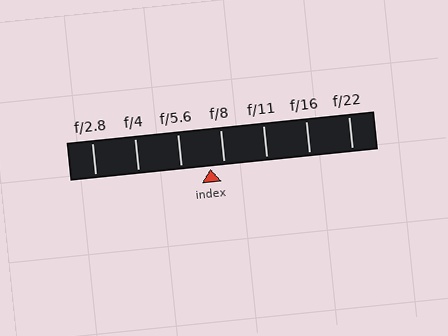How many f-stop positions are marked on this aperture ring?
There are 7 f-stop positions marked.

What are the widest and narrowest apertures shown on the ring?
The widest aperture shown is f/2.8 and the narrowest is f/22.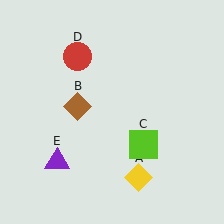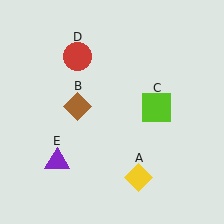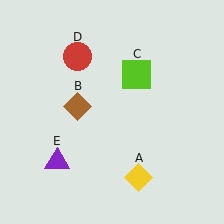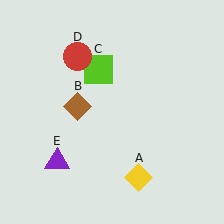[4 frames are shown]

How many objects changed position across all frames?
1 object changed position: lime square (object C).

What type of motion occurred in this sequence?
The lime square (object C) rotated counterclockwise around the center of the scene.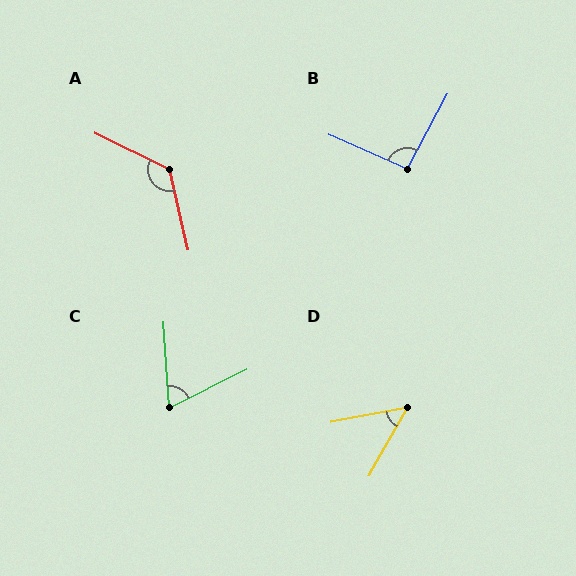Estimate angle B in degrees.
Approximately 94 degrees.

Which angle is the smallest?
D, at approximately 50 degrees.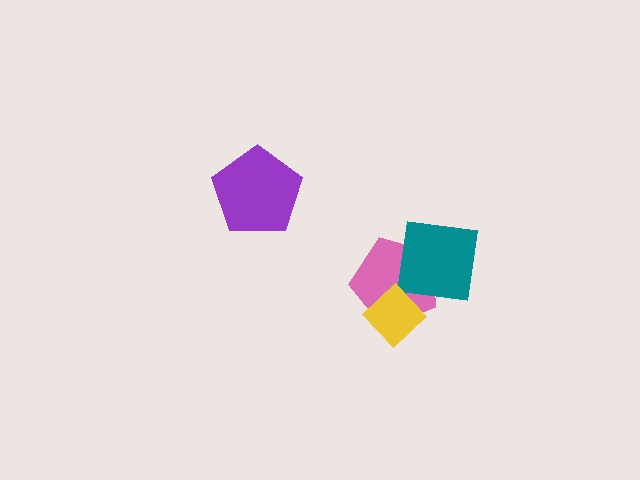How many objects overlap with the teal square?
2 objects overlap with the teal square.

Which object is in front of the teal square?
The yellow diamond is in front of the teal square.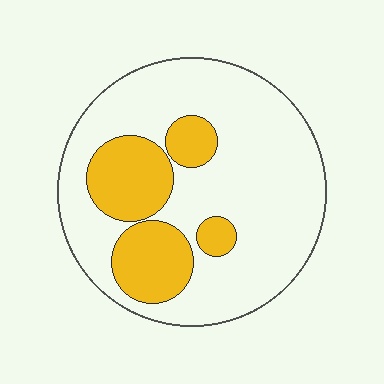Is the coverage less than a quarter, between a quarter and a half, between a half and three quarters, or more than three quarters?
Between a quarter and a half.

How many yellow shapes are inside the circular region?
4.